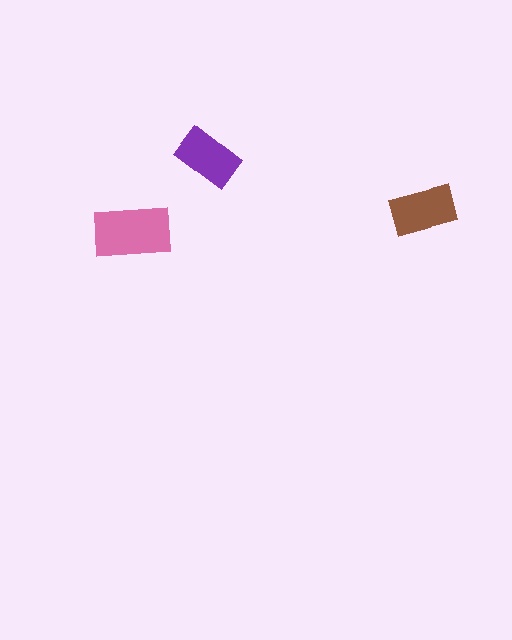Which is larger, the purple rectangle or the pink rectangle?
The pink one.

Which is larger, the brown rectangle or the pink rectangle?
The pink one.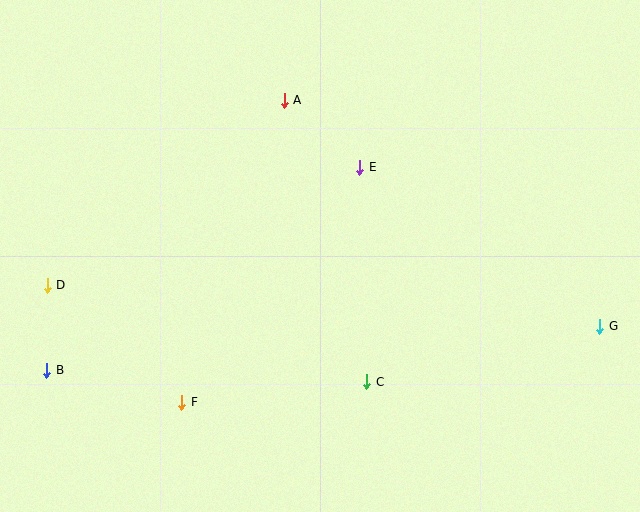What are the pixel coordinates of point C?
Point C is at (367, 382).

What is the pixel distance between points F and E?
The distance between F and E is 295 pixels.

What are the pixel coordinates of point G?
Point G is at (600, 326).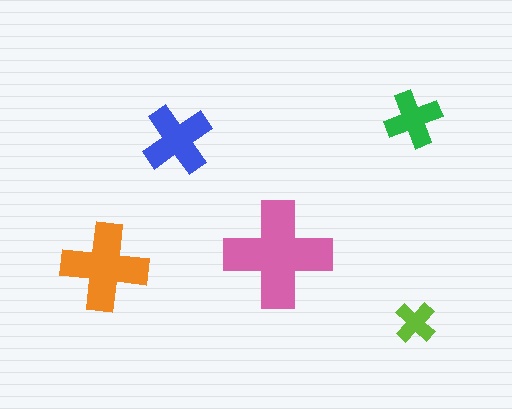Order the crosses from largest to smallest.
the pink one, the orange one, the blue one, the green one, the lime one.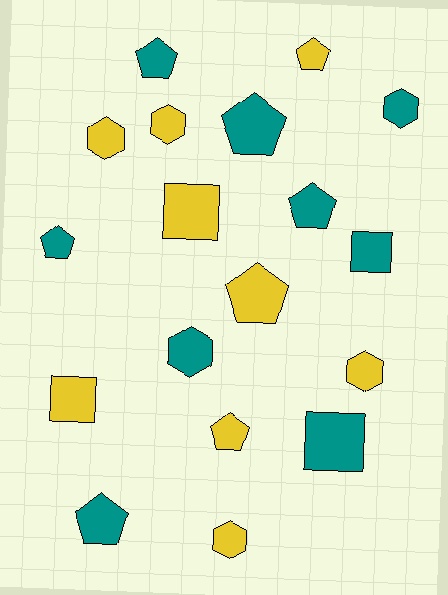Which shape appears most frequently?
Pentagon, with 8 objects.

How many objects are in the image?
There are 18 objects.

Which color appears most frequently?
Teal, with 9 objects.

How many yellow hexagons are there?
There are 4 yellow hexagons.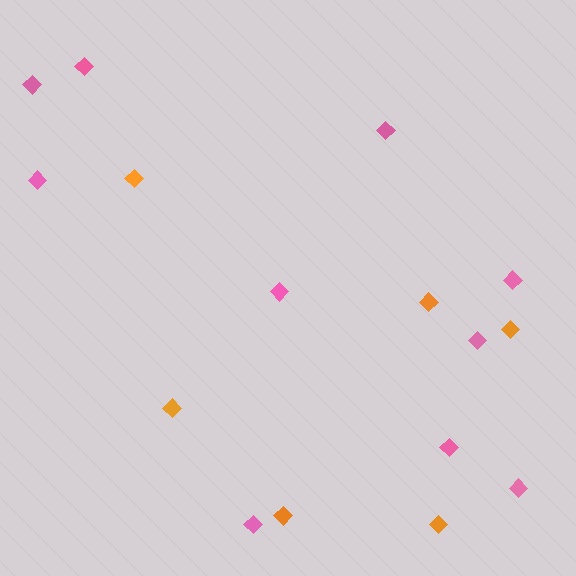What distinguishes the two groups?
There are 2 groups: one group of orange diamonds (6) and one group of pink diamonds (10).